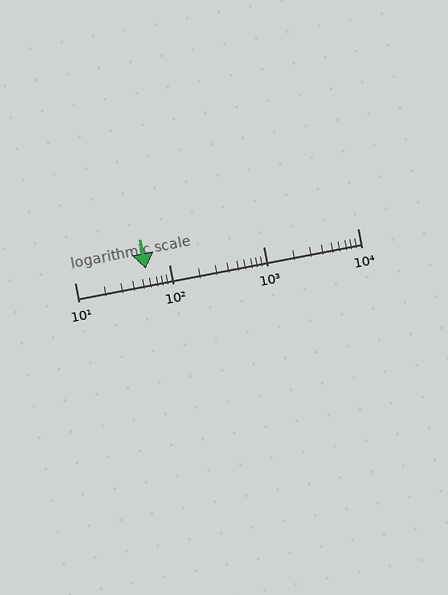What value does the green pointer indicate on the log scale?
The pointer indicates approximately 57.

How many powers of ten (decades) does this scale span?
The scale spans 3 decades, from 10 to 10000.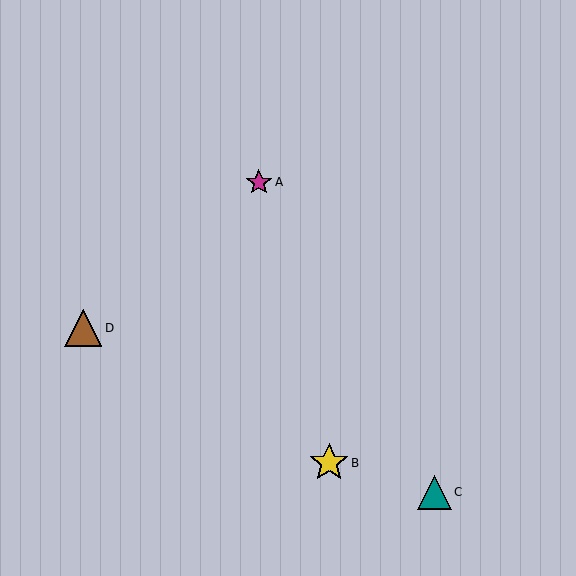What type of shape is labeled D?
Shape D is a brown triangle.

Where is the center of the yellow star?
The center of the yellow star is at (329, 463).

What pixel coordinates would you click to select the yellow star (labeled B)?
Click at (329, 463) to select the yellow star B.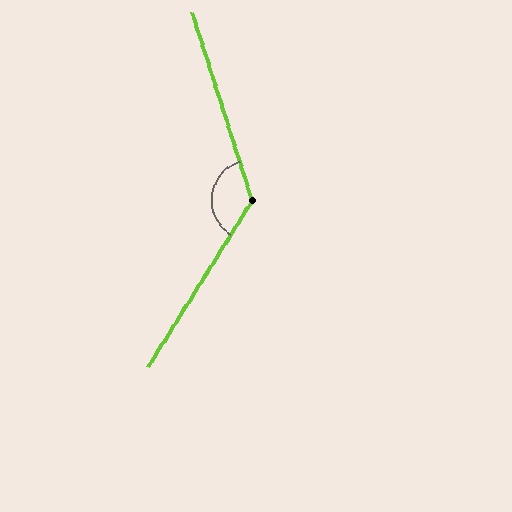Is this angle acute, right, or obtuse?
It is obtuse.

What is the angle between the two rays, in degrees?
Approximately 130 degrees.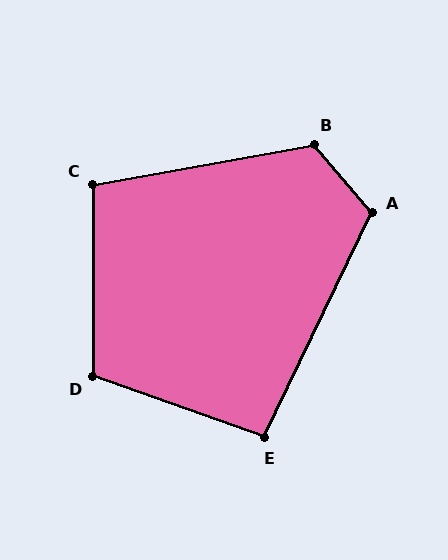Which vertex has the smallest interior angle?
E, at approximately 96 degrees.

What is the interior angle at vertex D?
Approximately 110 degrees (obtuse).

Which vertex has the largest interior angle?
B, at approximately 120 degrees.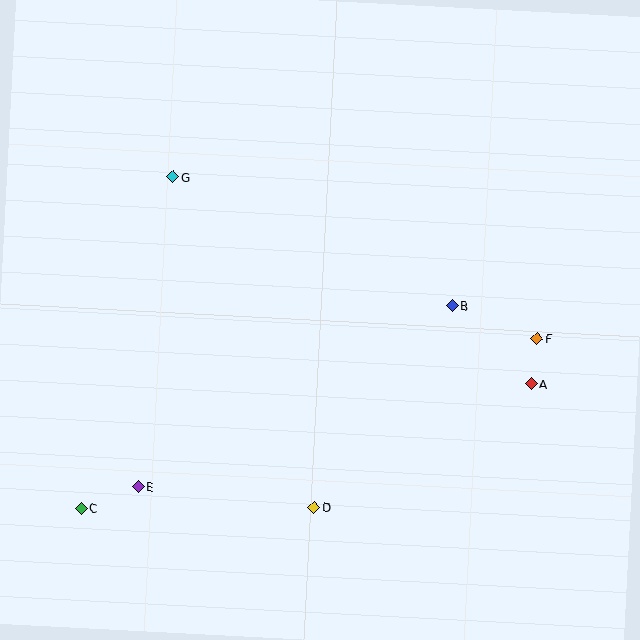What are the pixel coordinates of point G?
Point G is at (173, 177).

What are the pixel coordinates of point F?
Point F is at (537, 339).